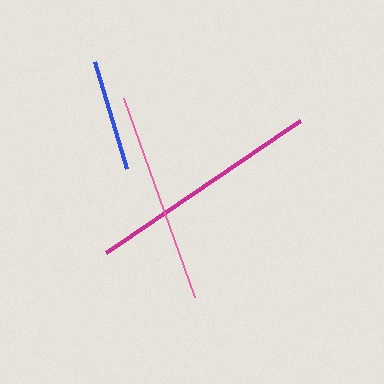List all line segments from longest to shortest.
From longest to shortest: magenta, pink, blue.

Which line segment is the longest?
The magenta line is the longest at approximately 235 pixels.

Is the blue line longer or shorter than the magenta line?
The magenta line is longer than the blue line.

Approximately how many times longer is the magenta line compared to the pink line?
The magenta line is approximately 1.1 times the length of the pink line.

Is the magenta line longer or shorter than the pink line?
The magenta line is longer than the pink line.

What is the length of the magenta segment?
The magenta segment is approximately 235 pixels long.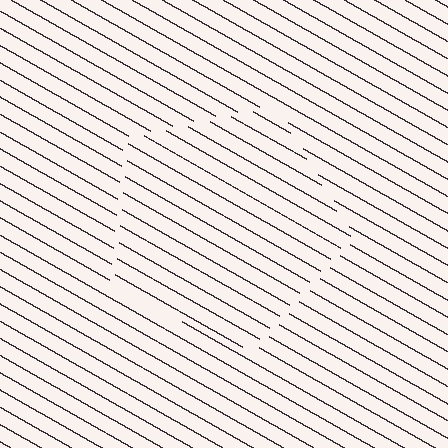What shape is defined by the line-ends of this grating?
An illusory pentagon. The interior of the shape contains the same grating, shifted by half a period — the contour is defined by the phase discontinuity where line-ends from the inner and outer gratings abut.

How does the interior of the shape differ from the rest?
The interior of the shape contains the same grating, shifted by half a period — the contour is defined by the phase discontinuity where line-ends from the inner and outer gratings abut.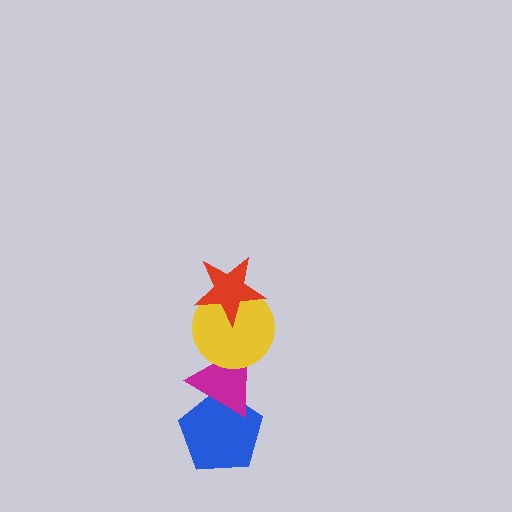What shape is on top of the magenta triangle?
The yellow circle is on top of the magenta triangle.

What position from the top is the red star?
The red star is 1st from the top.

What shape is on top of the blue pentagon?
The magenta triangle is on top of the blue pentagon.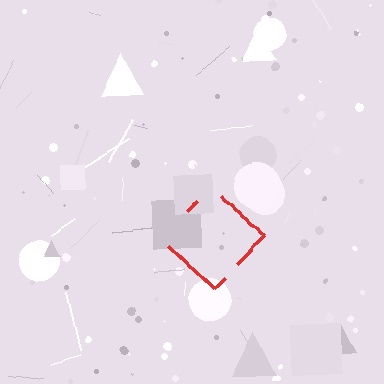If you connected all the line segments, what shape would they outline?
They would outline a diamond.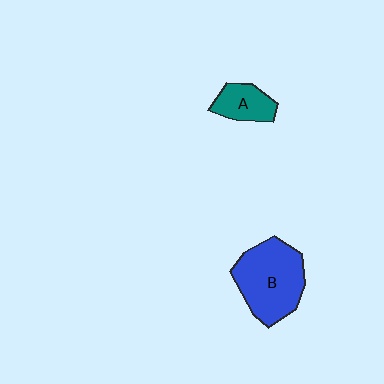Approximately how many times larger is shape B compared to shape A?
Approximately 2.3 times.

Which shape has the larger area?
Shape B (blue).